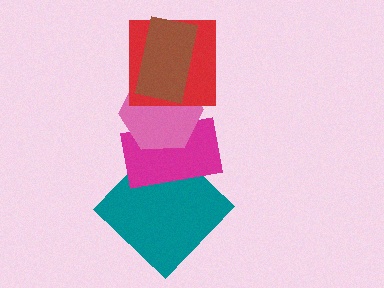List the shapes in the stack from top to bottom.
From top to bottom: the brown rectangle, the red square, the pink hexagon, the magenta rectangle, the teal diamond.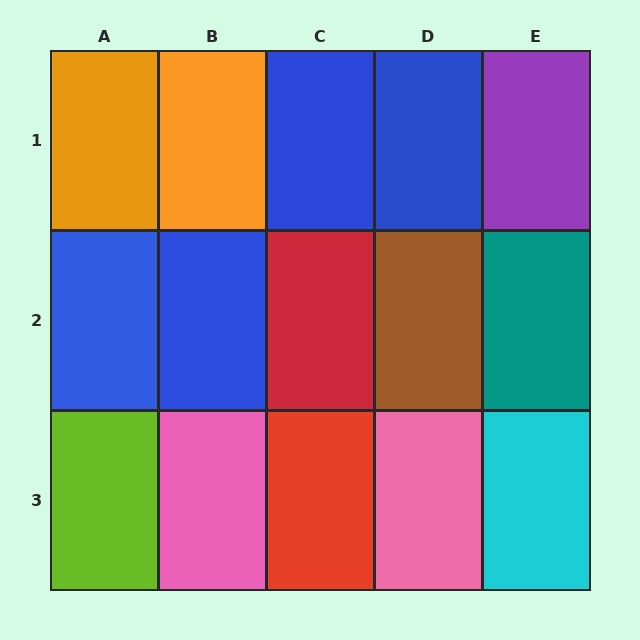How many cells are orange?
2 cells are orange.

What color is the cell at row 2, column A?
Blue.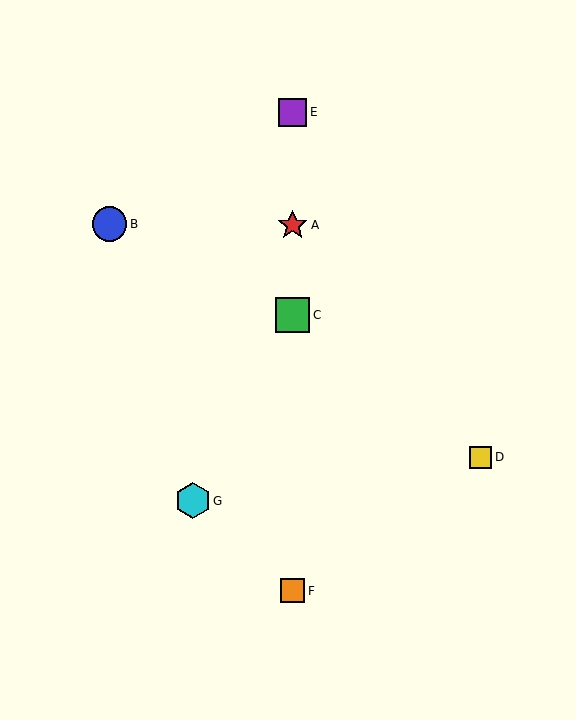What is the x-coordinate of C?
Object C is at x≈293.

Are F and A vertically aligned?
Yes, both are at x≈293.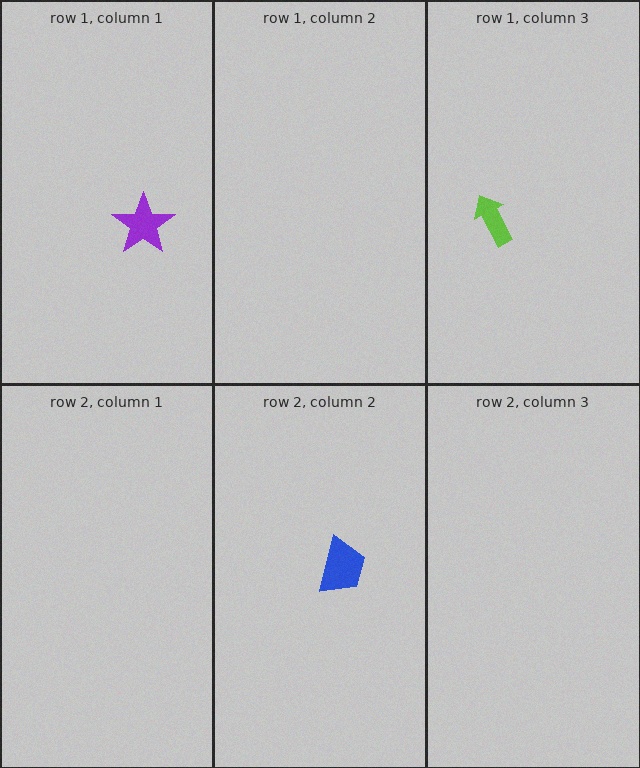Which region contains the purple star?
The row 1, column 1 region.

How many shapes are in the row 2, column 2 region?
1.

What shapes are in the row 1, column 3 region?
The lime arrow.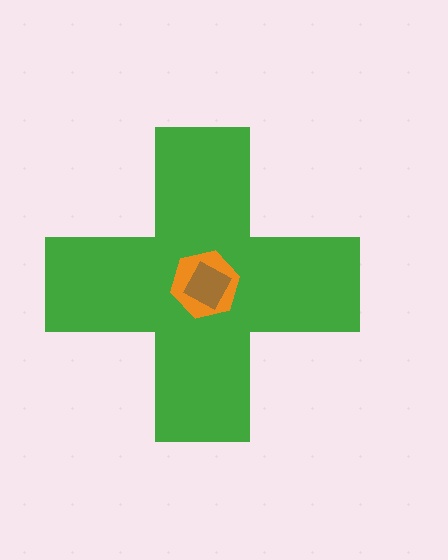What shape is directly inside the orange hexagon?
The brown square.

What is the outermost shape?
The green cross.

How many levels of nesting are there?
3.